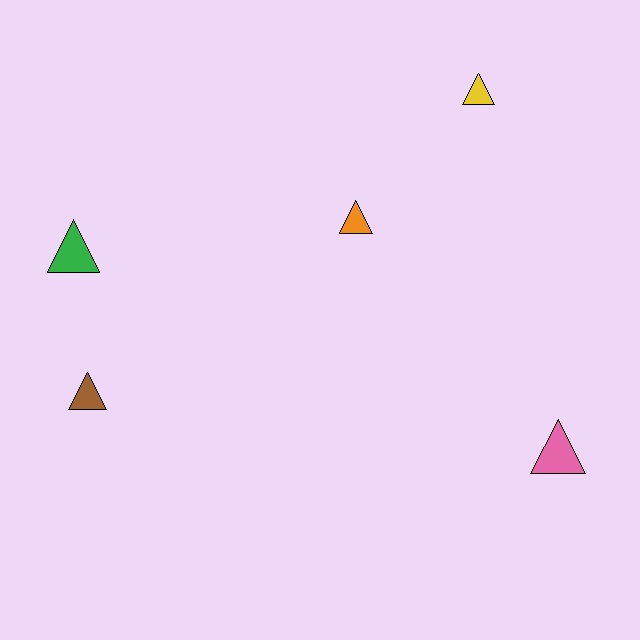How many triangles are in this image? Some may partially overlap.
There are 5 triangles.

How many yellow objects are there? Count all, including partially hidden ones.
There is 1 yellow object.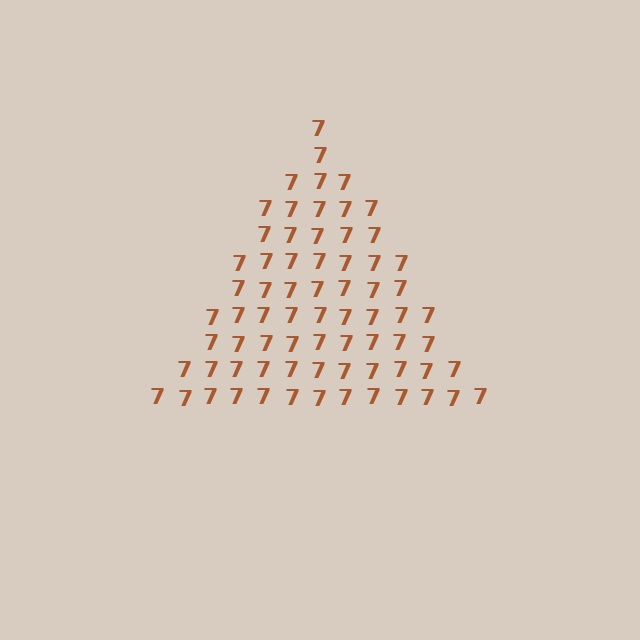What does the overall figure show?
The overall figure shows a triangle.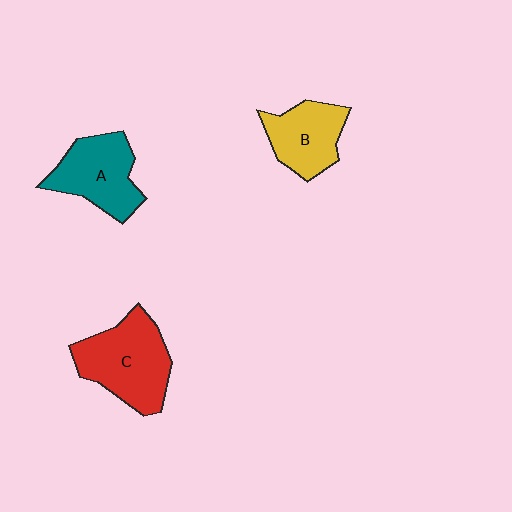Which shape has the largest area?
Shape C (red).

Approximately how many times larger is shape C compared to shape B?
Approximately 1.4 times.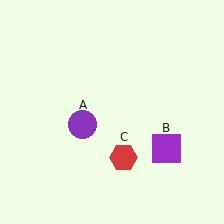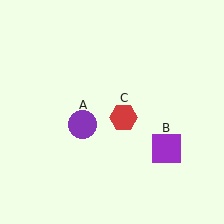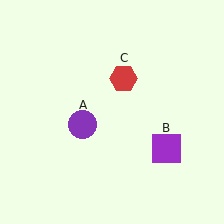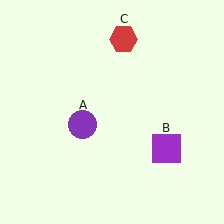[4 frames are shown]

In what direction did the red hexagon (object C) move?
The red hexagon (object C) moved up.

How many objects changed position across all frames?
1 object changed position: red hexagon (object C).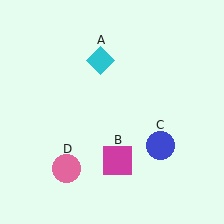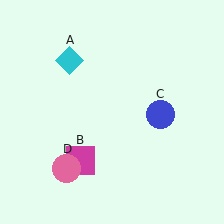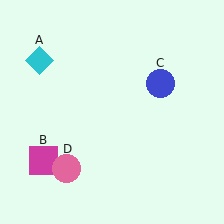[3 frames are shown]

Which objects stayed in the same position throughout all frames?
Pink circle (object D) remained stationary.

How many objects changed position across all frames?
3 objects changed position: cyan diamond (object A), magenta square (object B), blue circle (object C).